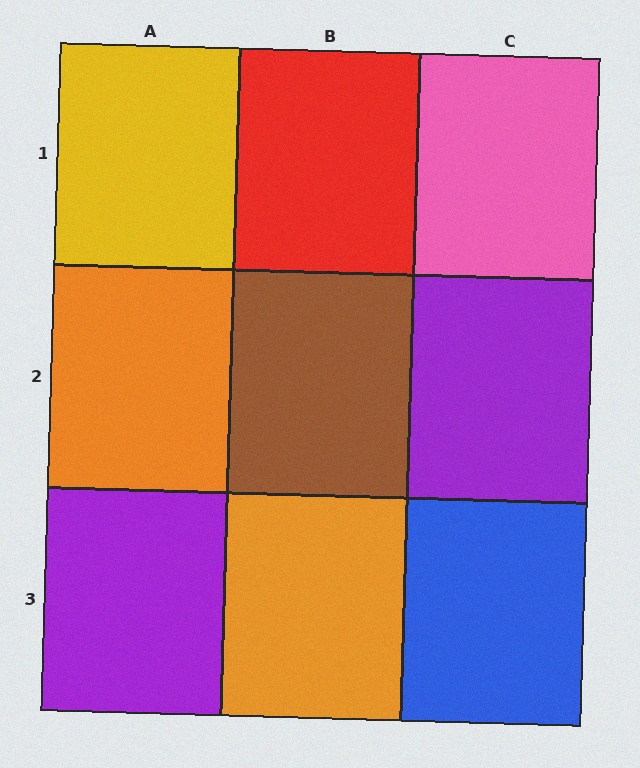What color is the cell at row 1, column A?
Yellow.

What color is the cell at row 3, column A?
Purple.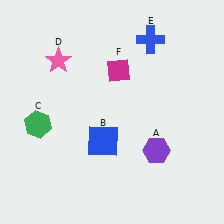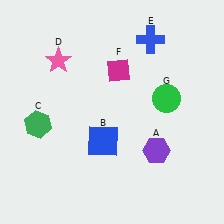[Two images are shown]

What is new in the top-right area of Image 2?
A green circle (G) was added in the top-right area of Image 2.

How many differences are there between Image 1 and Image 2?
There is 1 difference between the two images.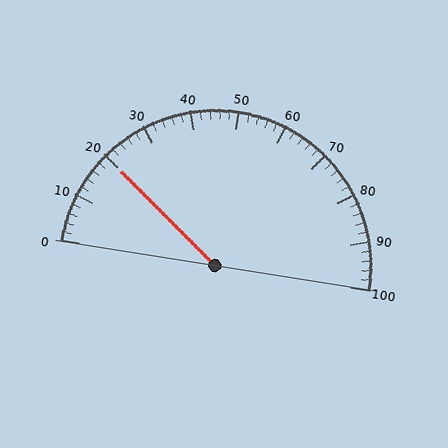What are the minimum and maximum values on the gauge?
The gauge ranges from 0 to 100.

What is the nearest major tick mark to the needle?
The nearest major tick mark is 20.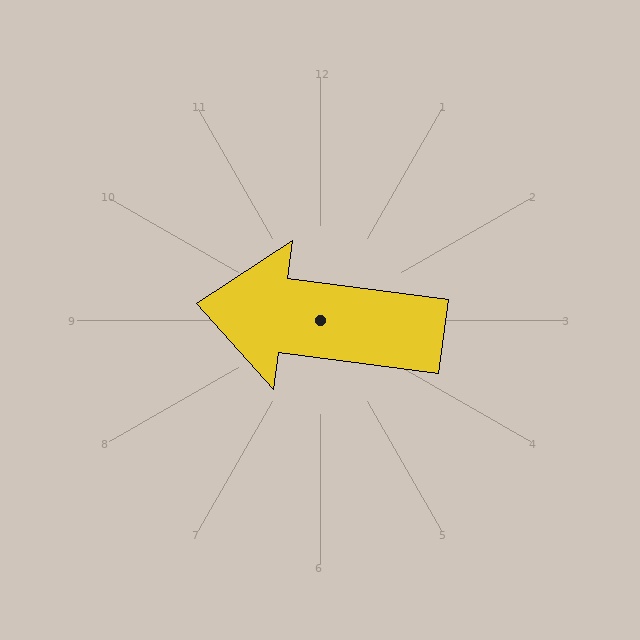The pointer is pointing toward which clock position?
Roughly 9 o'clock.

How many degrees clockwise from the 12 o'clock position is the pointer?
Approximately 278 degrees.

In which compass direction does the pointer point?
West.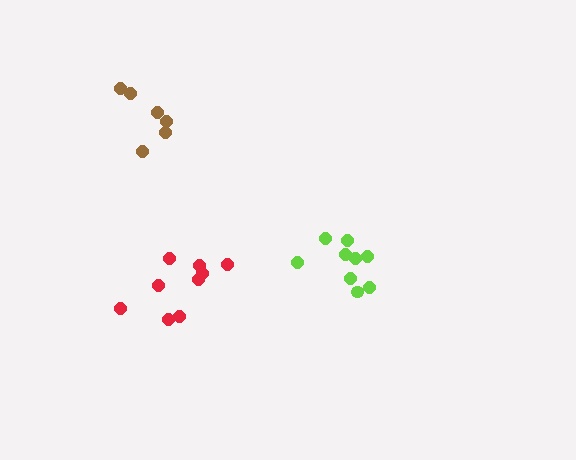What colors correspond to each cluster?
The clusters are colored: lime, red, brown.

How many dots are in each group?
Group 1: 9 dots, Group 2: 9 dots, Group 3: 6 dots (24 total).